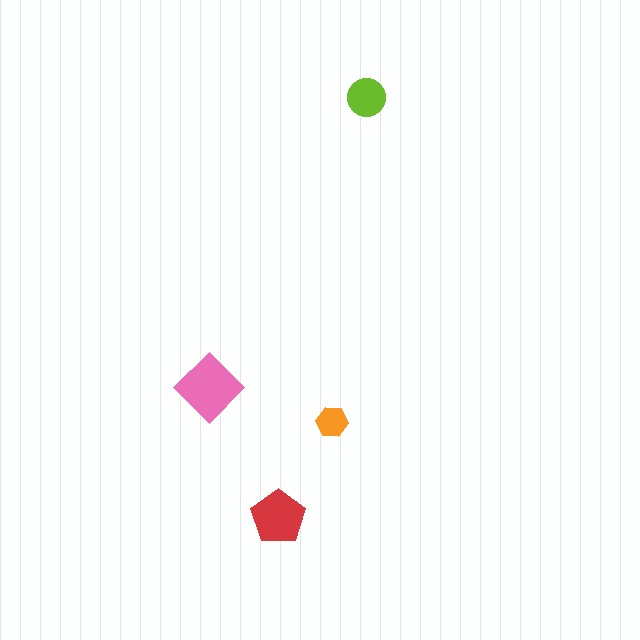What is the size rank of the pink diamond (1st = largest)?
1st.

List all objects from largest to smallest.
The pink diamond, the red pentagon, the lime circle, the orange hexagon.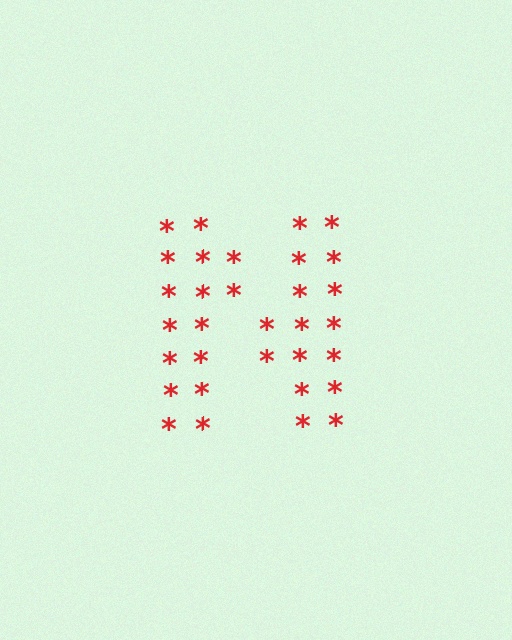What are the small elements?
The small elements are asterisks.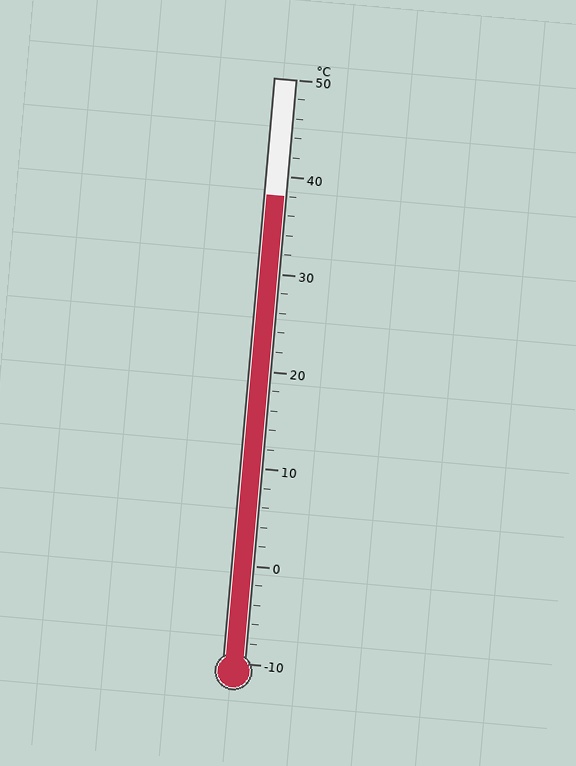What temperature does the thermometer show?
The thermometer shows approximately 38°C.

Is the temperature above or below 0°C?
The temperature is above 0°C.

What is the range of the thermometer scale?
The thermometer scale ranges from -10°C to 50°C.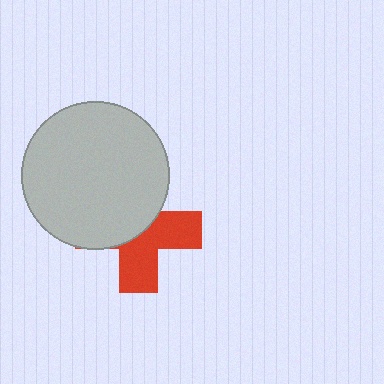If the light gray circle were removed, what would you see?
You would see the complete red cross.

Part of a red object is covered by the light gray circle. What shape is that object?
It is a cross.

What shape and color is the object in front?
The object in front is a light gray circle.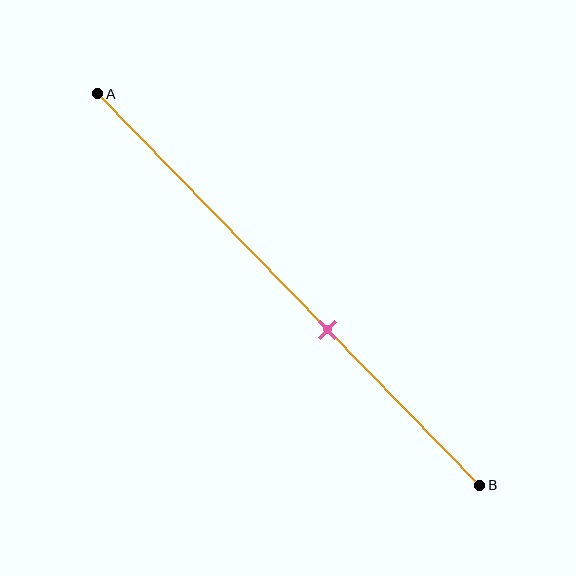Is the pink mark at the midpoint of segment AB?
No, the mark is at about 60% from A, not at the 50% midpoint.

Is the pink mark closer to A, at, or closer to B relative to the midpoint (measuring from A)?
The pink mark is closer to point B than the midpoint of segment AB.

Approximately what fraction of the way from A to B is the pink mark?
The pink mark is approximately 60% of the way from A to B.